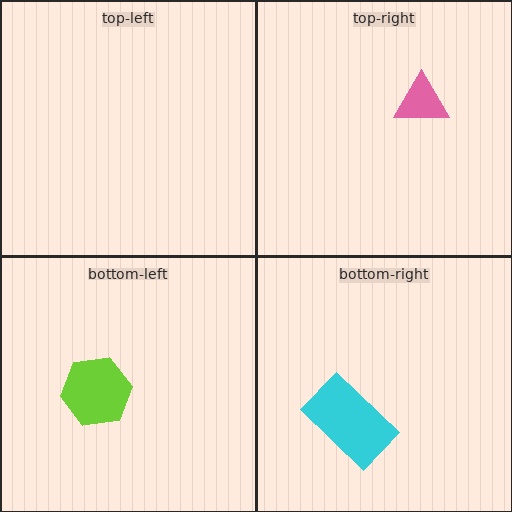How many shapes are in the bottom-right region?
1.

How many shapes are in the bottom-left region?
1.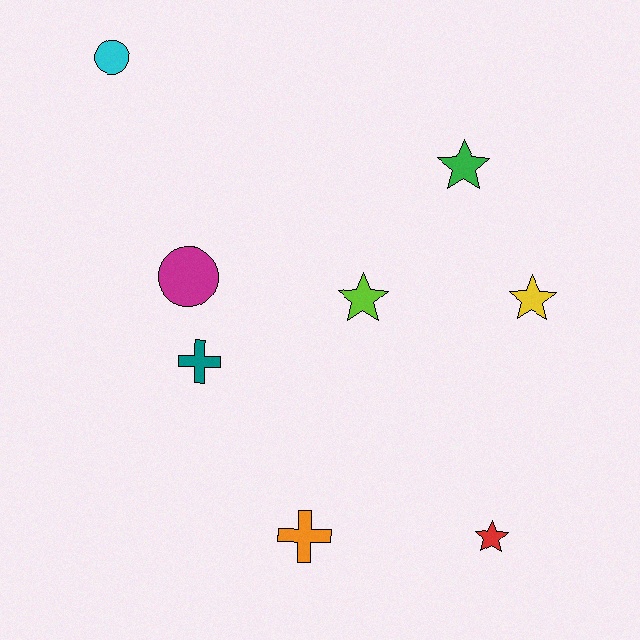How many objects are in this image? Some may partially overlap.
There are 8 objects.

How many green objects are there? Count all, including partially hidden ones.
There is 1 green object.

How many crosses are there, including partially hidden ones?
There are 2 crosses.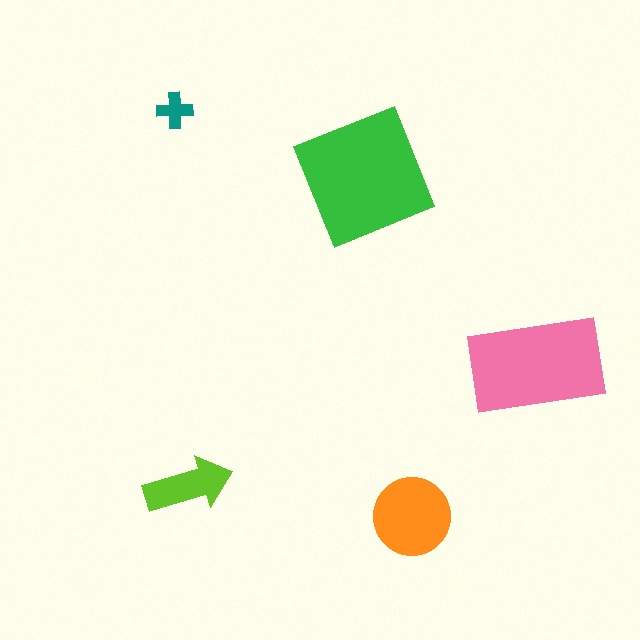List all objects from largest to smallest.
The green square, the pink rectangle, the orange circle, the lime arrow, the teal cross.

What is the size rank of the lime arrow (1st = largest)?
4th.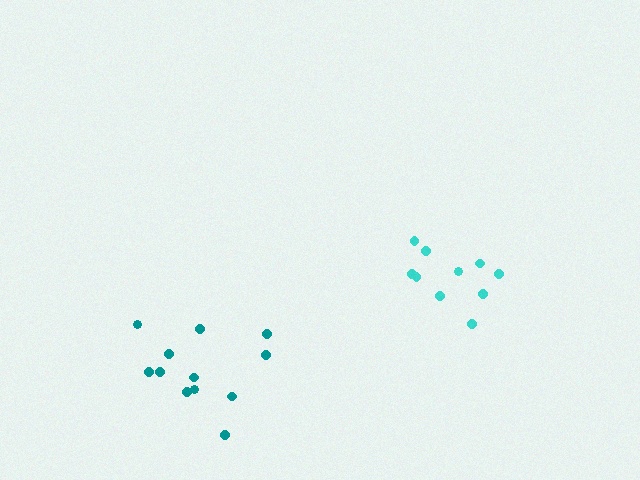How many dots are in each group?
Group 1: 12 dots, Group 2: 10 dots (22 total).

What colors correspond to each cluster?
The clusters are colored: teal, cyan.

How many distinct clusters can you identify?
There are 2 distinct clusters.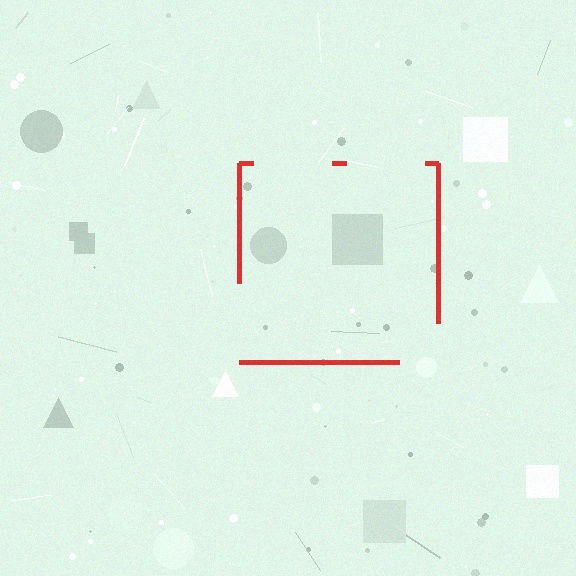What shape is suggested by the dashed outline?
The dashed outline suggests a square.